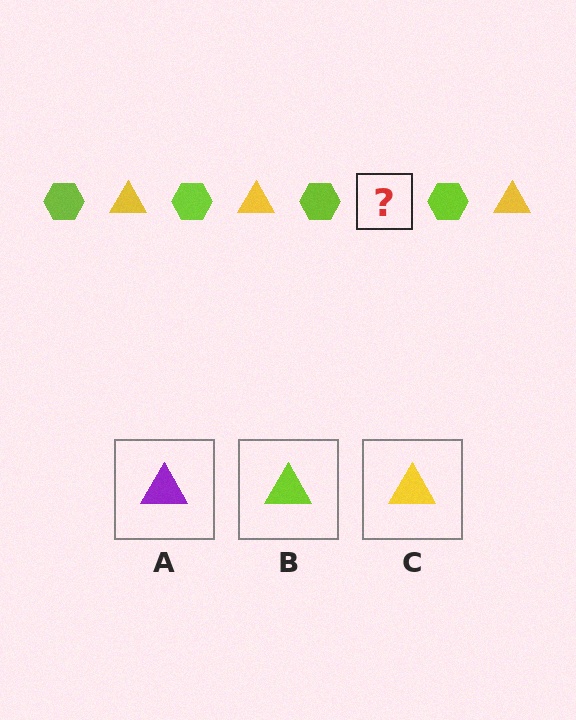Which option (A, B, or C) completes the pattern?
C.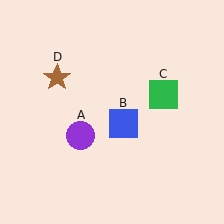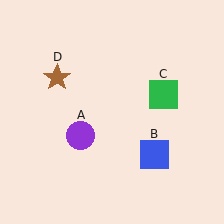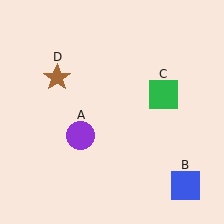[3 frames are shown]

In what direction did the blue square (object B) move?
The blue square (object B) moved down and to the right.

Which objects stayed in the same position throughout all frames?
Purple circle (object A) and green square (object C) and brown star (object D) remained stationary.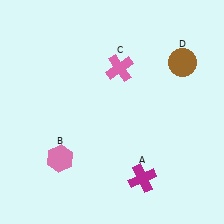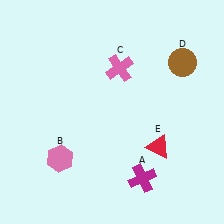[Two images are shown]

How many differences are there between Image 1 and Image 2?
There is 1 difference between the two images.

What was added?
A red triangle (E) was added in Image 2.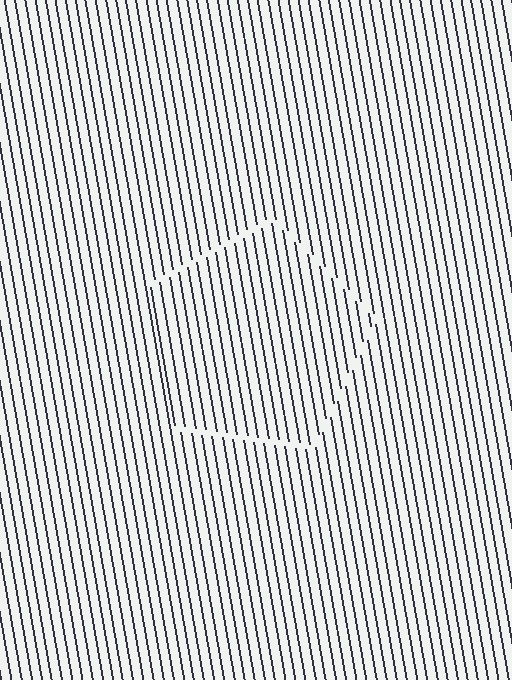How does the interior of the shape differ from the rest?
The interior of the shape contains the same grating, shifted by half a period — the contour is defined by the phase discontinuity where line-ends from the inner and outer gratings abut.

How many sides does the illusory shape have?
5 sides — the line-ends trace a pentagon.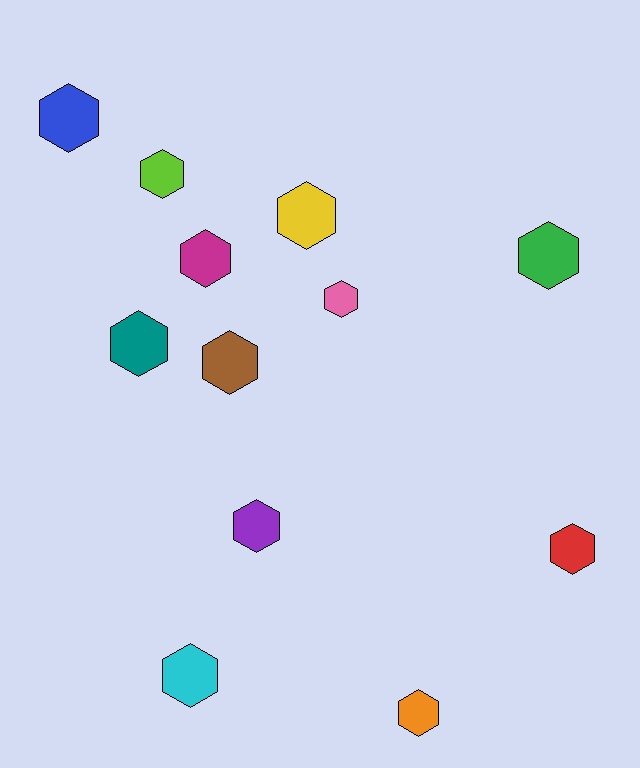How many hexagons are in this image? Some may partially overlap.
There are 12 hexagons.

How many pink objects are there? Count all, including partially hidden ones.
There is 1 pink object.